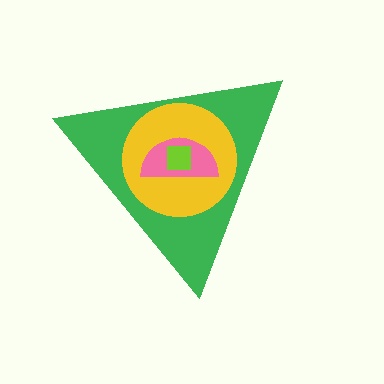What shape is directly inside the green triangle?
The yellow circle.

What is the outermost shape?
The green triangle.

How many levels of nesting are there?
4.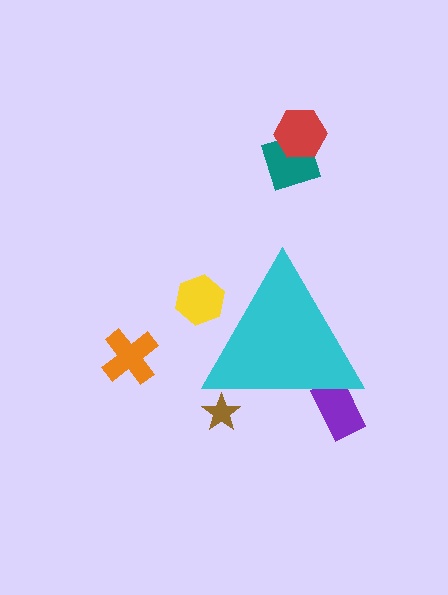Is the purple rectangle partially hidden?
Yes, the purple rectangle is partially hidden behind the cyan triangle.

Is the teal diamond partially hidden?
No, the teal diamond is fully visible.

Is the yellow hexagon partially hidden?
Yes, the yellow hexagon is partially hidden behind the cyan triangle.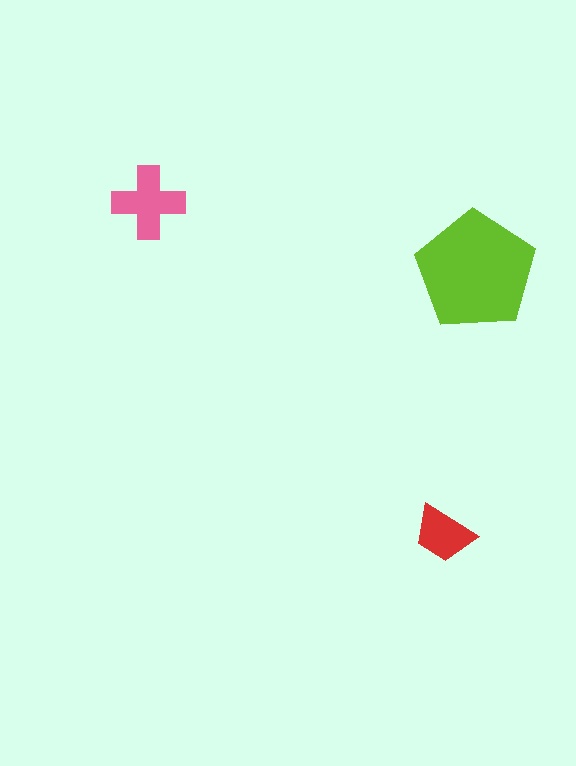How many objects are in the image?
There are 3 objects in the image.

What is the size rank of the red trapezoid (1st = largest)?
3rd.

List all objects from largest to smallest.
The lime pentagon, the pink cross, the red trapezoid.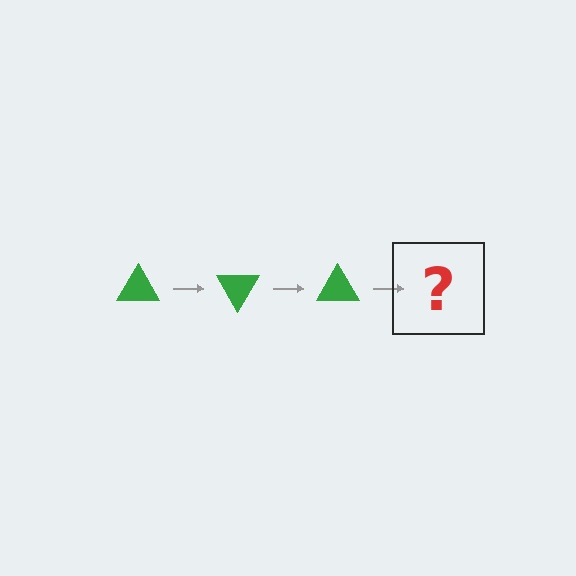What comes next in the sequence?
The next element should be a green triangle rotated 180 degrees.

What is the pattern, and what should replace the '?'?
The pattern is that the triangle rotates 60 degrees each step. The '?' should be a green triangle rotated 180 degrees.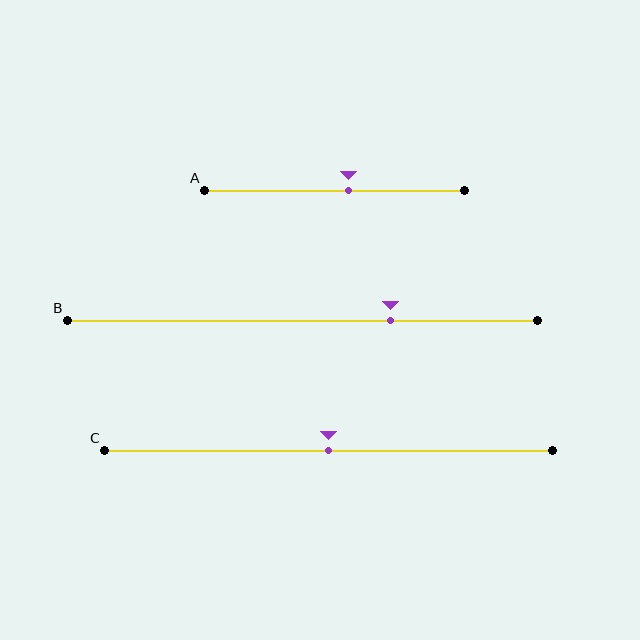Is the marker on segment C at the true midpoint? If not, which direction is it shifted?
Yes, the marker on segment C is at the true midpoint.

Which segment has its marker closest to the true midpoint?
Segment C has its marker closest to the true midpoint.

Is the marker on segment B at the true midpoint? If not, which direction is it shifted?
No, the marker on segment B is shifted to the right by about 19% of the segment length.